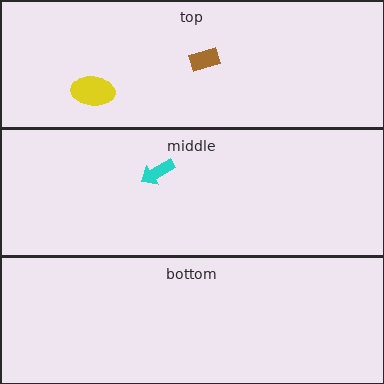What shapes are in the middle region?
The cyan arrow.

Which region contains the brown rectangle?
The top region.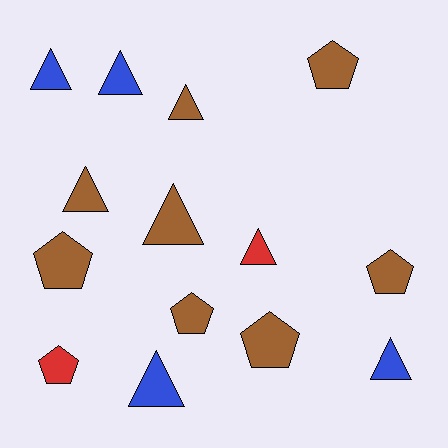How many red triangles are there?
There is 1 red triangle.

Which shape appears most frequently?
Triangle, with 8 objects.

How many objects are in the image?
There are 14 objects.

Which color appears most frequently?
Brown, with 8 objects.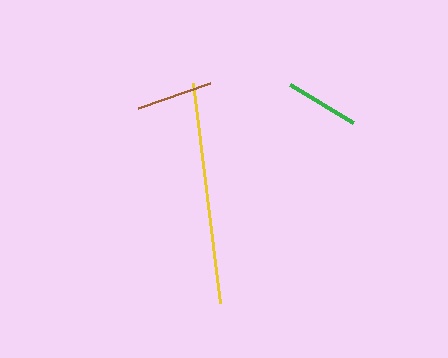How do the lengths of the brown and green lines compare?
The brown and green lines are approximately the same length.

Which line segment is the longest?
The yellow line is the longest at approximately 222 pixels.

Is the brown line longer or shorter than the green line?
The brown line is longer than the green line.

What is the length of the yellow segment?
The yellow segment is approximately 222 pixels long.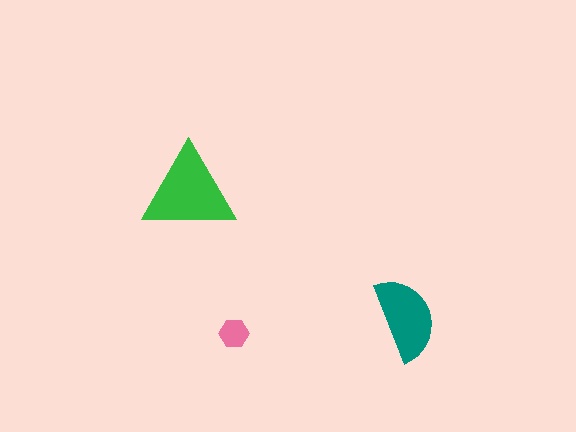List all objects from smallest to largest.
The pink hexagon, the teal semicircle, the green triangle.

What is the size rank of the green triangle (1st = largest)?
1st.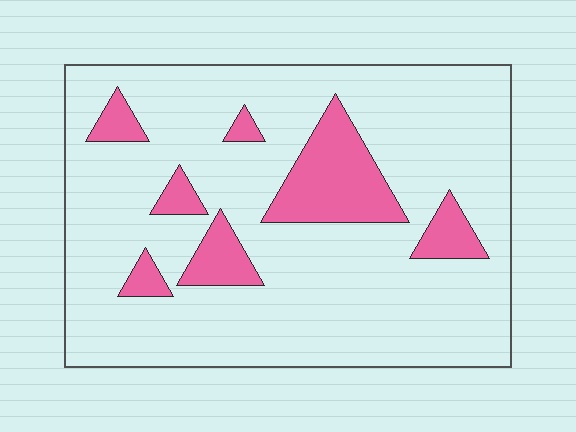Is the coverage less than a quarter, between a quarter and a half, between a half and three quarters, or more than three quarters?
Less than a quarter.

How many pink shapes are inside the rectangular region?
7.